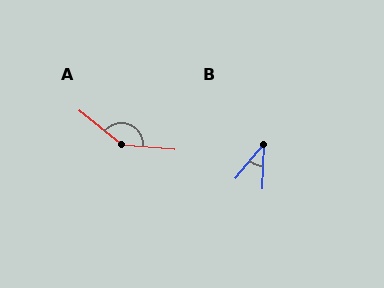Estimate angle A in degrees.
Approximately 145 degrees.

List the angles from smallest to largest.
B (37°), A (145°).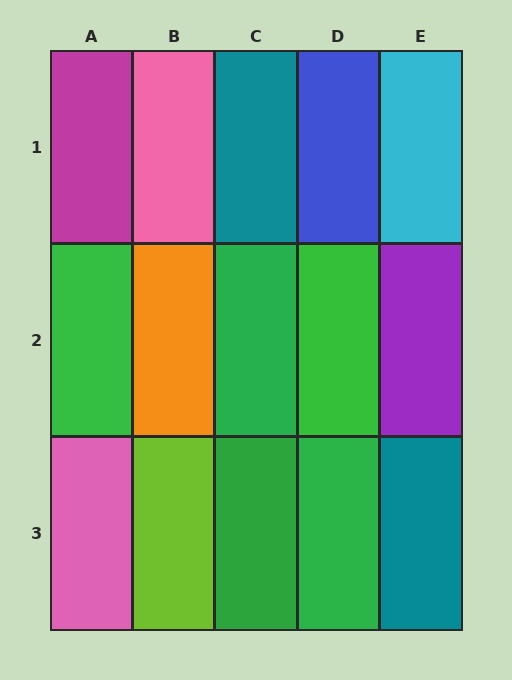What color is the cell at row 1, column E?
Cyan.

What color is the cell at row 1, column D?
Blue.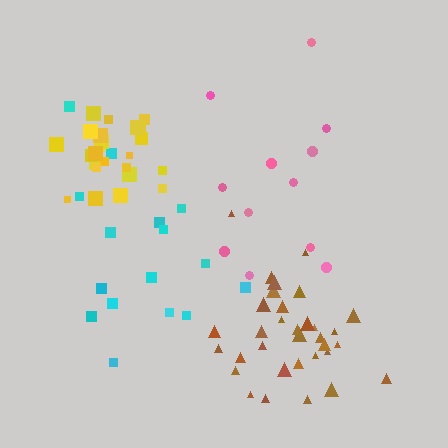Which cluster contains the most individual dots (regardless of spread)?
Brown (34).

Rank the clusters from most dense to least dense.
yellow, brown, cyan, pink.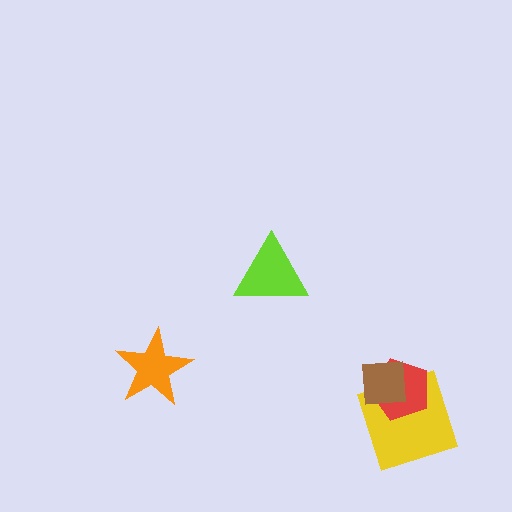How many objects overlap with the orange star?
0 objects overlap with the orange star.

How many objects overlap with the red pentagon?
2 objects overlap with the red pentagon.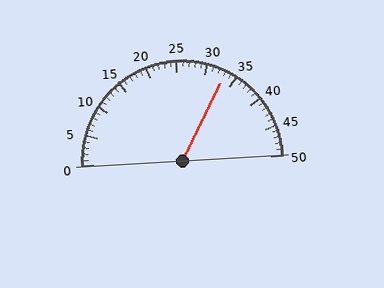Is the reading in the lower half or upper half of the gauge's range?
The reading is in the upper half of the range (0 to 50).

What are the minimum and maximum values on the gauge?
The gauge ranges from 0 to 50.